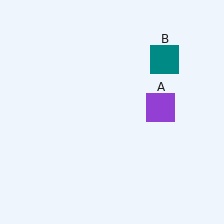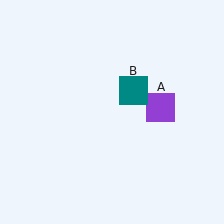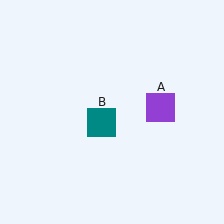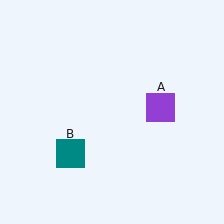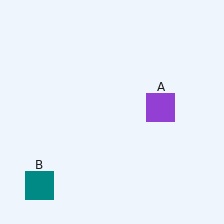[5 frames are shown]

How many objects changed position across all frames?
1 object changed position: teal square (object B).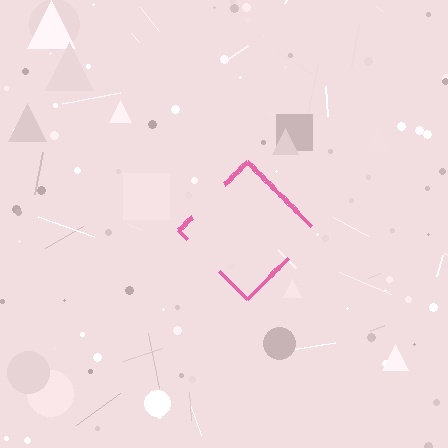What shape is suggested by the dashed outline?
The dashed outline suggests a diamond.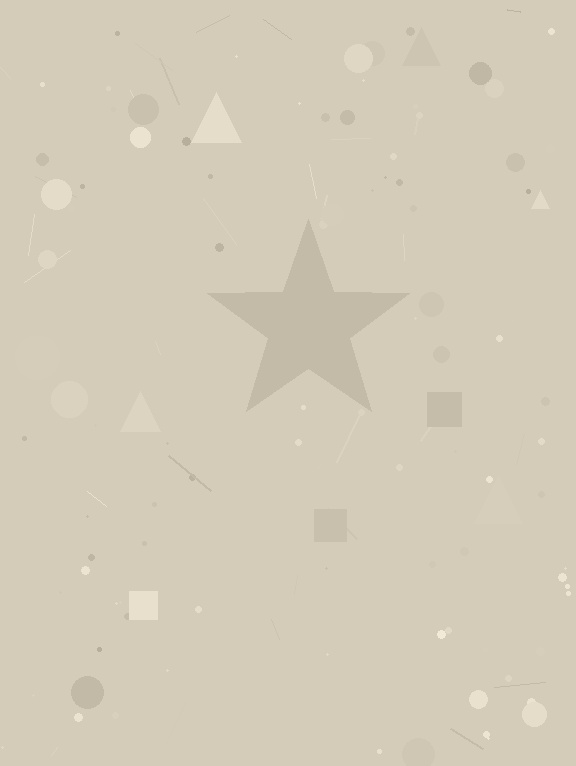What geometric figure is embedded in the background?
A star is embedded in the background.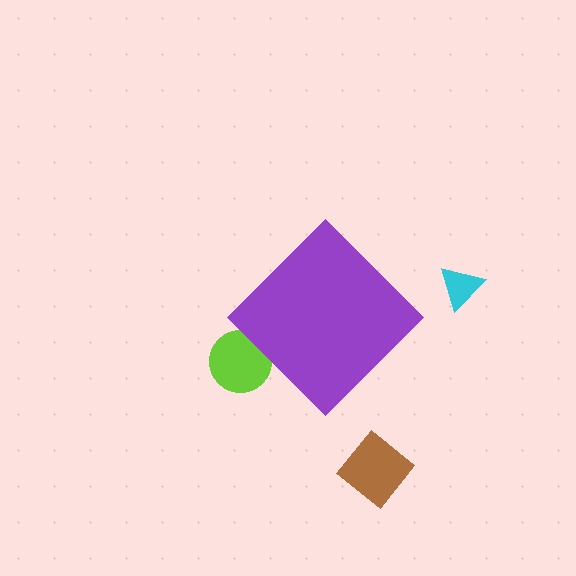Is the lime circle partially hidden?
Yes, the lime circle is partially hidden behind the purple diamond.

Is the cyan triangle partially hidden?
No, the cyan triangle is fully visible.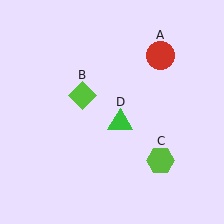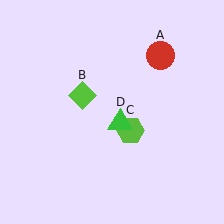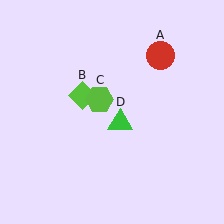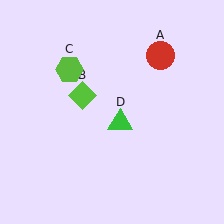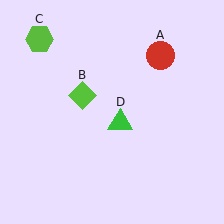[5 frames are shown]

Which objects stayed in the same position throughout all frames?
Red circle (object A) and lime diamond (object B) and green triangle (object D) remained stationary.